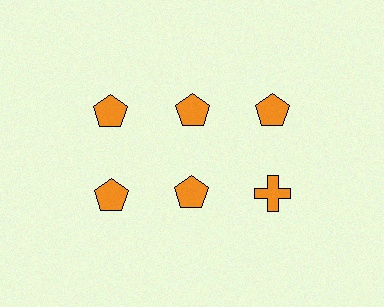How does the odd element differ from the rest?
It has a different shape: cross instead of pentagon.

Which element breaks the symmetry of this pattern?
The orange cross in the second row, center column breaks the symmetry. All other shapes are orange pentagons.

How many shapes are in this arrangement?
There are 6 shapes arranged in a grid pattern.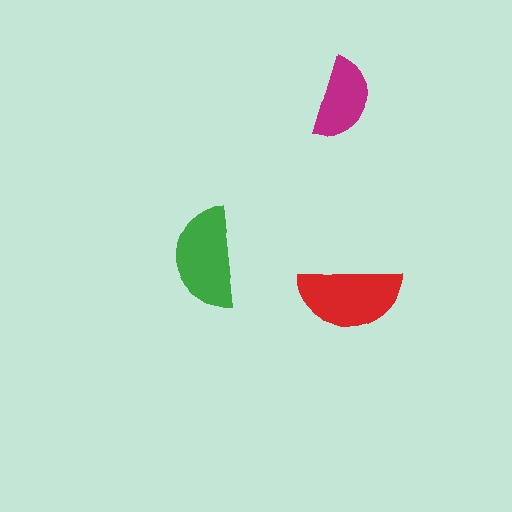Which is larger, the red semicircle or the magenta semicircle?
The red one.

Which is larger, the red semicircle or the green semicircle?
The red one.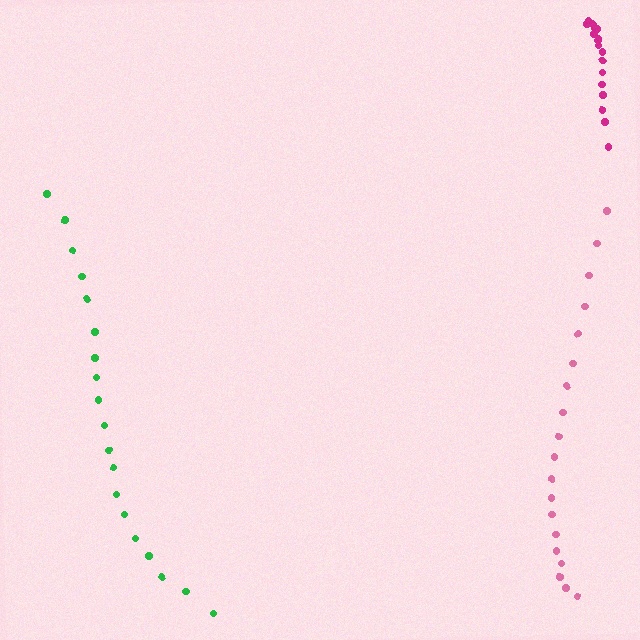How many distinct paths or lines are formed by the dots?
There are 3 distinct paths.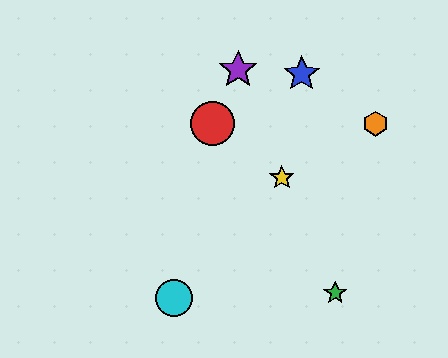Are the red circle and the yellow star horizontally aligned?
No, the red circle is at y≈124 and the yellow star is at y≈178.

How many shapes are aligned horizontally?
2 shapes (the red circle, the orange hexagon) are aligned horizontally.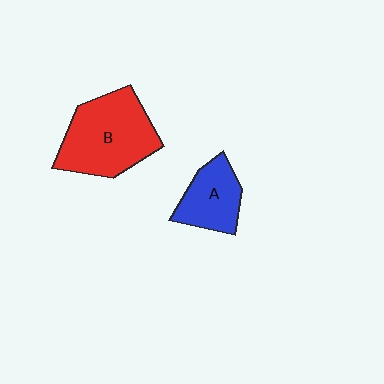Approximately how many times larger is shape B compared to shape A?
Approximately 1.8 times.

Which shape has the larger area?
Shape B (red).